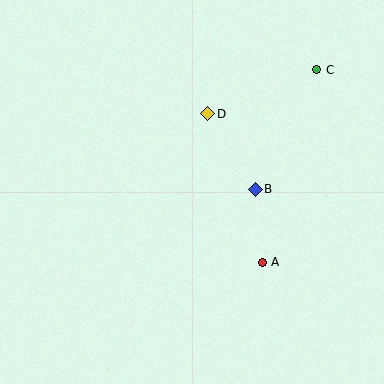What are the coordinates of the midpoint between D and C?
The midpoint between D and C is at (262, 92).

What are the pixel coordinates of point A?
Point A is at (262, 262).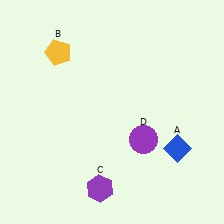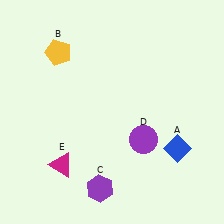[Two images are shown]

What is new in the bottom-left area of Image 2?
A magenta triangle (E) was added in the bottom-left area of Image 2.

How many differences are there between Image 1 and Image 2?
There is 1 difference between the two images.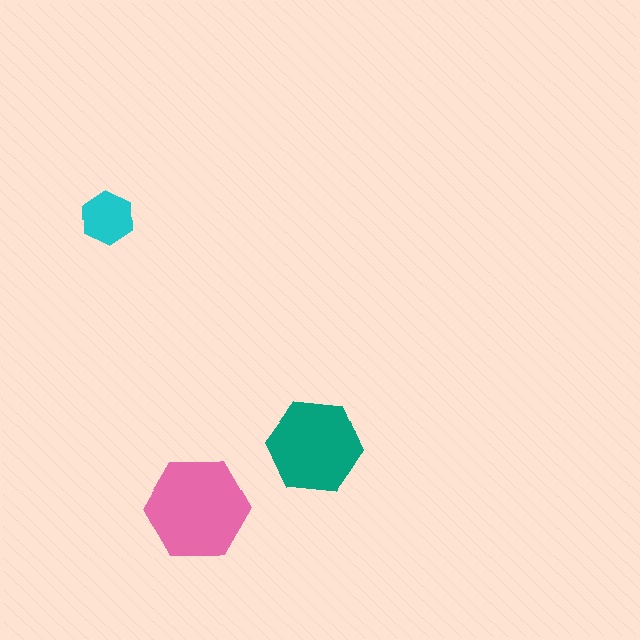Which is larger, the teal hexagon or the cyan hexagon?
The teal one.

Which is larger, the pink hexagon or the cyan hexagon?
The pink one.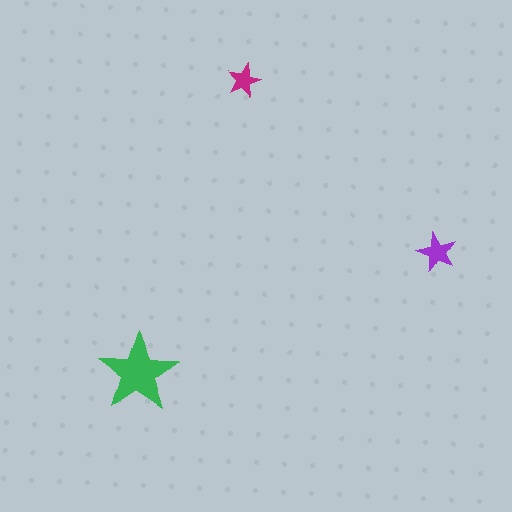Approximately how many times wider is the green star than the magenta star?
About 2.5 times wider.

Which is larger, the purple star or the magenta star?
The purple one.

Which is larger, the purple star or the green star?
The green one.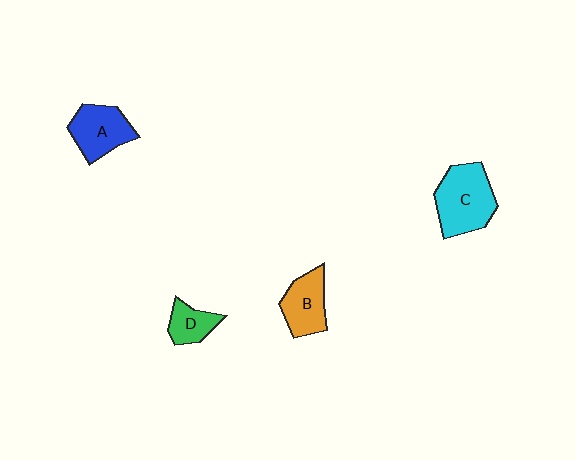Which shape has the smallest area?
Shape D (green).